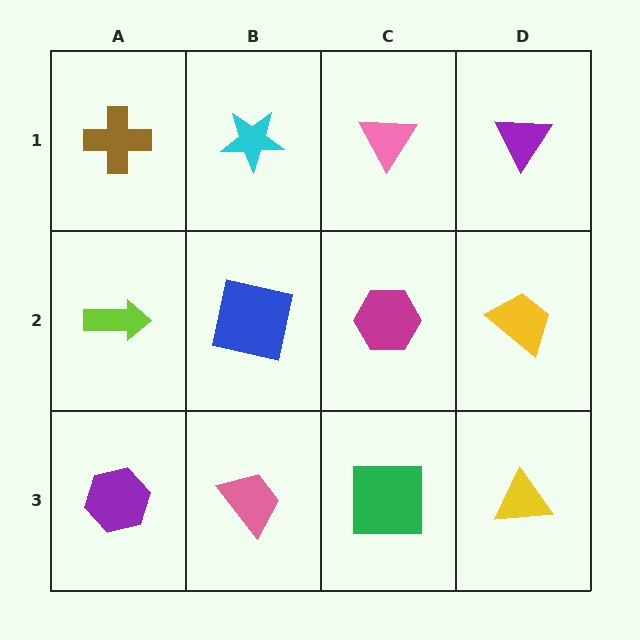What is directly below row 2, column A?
A purple hexagon.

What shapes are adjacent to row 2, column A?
A brown cross (row 1, column A), a purple hexagon (row 3, column A), a blue square (row 2, column B).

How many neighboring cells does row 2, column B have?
4.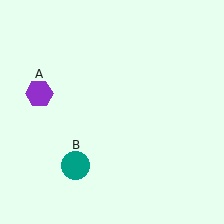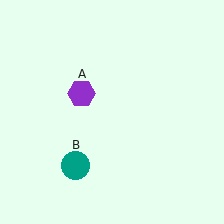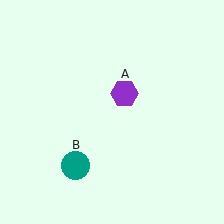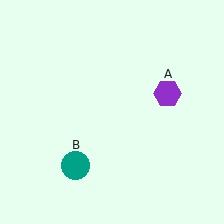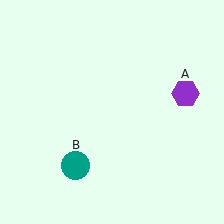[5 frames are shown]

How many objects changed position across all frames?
1 object changed position: purple hexagon (object A).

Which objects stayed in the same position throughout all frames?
Teal circle (object B) remained stationary.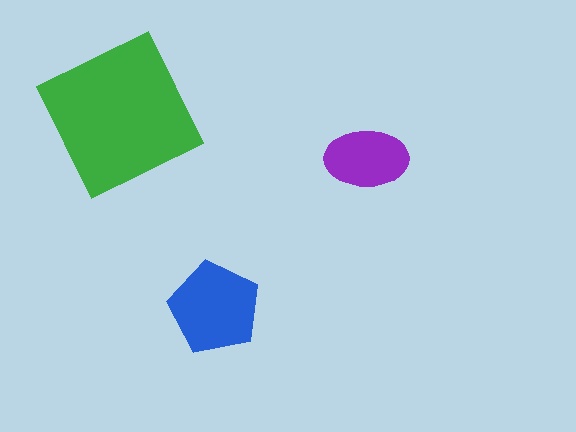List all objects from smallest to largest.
The purple ellipse, the blue pentagon, the green square.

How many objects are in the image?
There are 3 objects in the image.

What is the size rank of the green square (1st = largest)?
1st.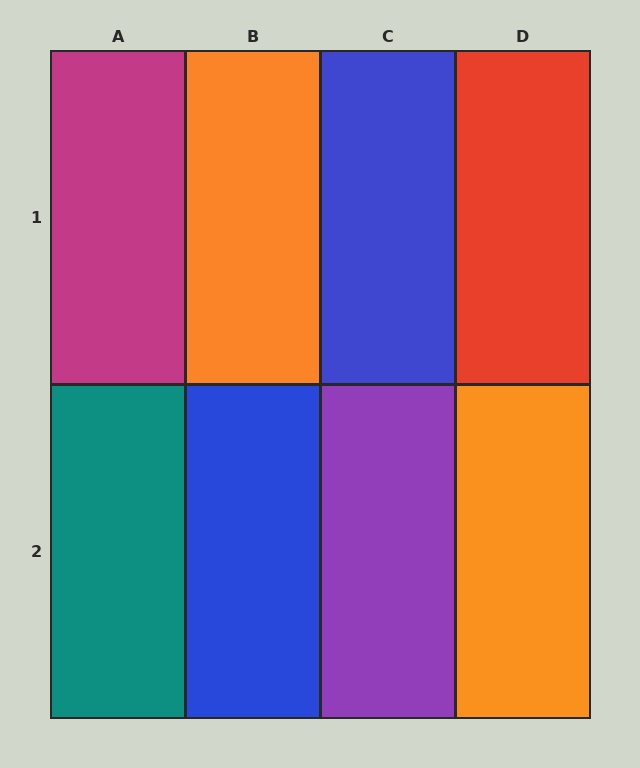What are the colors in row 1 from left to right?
Magenta, orange, blue, red.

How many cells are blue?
2 cells are blue.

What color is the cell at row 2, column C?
Purple.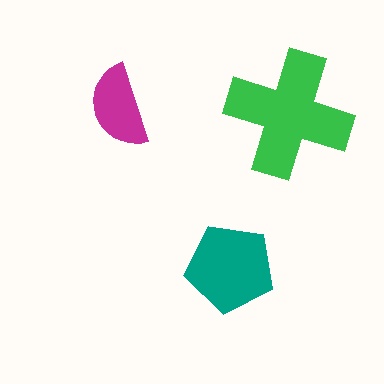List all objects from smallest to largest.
The magenta semicircle, the teal pentagon, the green cross.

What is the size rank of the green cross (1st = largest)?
1st.